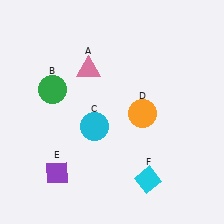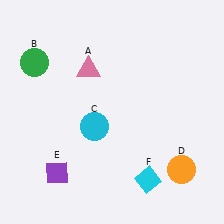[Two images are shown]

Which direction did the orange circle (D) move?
The orange circle (D) moved down.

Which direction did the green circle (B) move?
The green circle (B) moved up.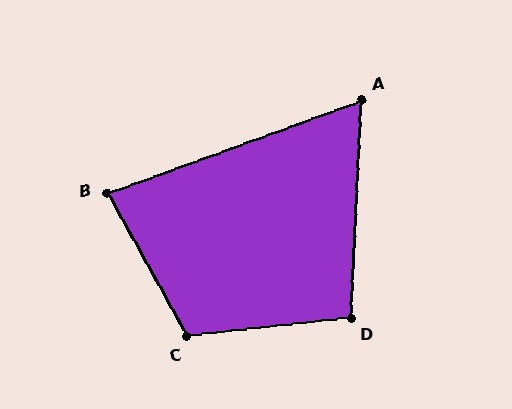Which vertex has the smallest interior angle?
A, at approximately 67 degrees.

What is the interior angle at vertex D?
Approximately 99 degrees (obtuse).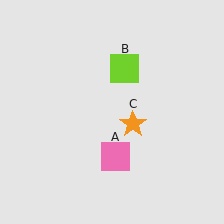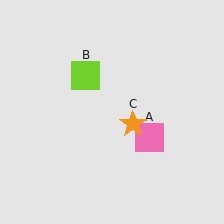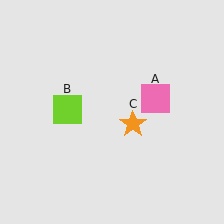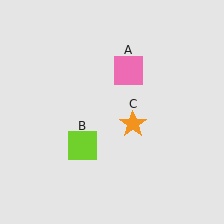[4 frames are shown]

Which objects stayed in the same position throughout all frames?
Orange star (object C) remained stationary.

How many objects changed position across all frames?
2 objects changed position: pink square (object A), lime square (object B).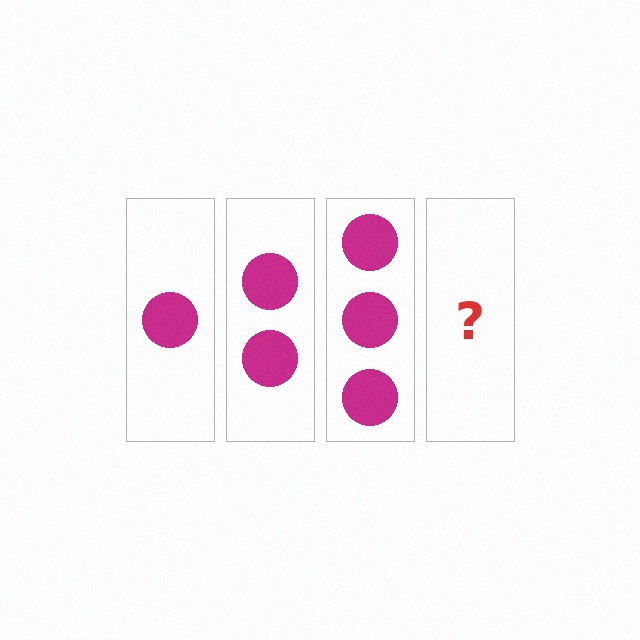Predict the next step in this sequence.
The next step is 4 circles.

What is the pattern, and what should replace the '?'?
The pattern is that each step adds one more circle. The '?' should be 4 circles.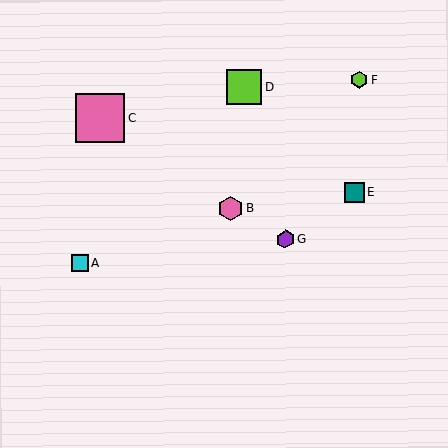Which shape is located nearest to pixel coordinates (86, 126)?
The pink square (labeled C) at (100, 118) is nearest to that location.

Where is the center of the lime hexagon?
The center of the lime hexagon is at (359, 80).